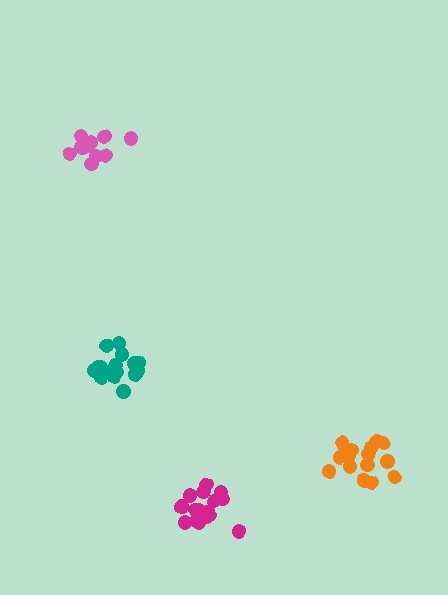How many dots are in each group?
Group 1: 11 dots, Group 2: 17 dots, Group 3: 16 dots, Group 4: 16 dots (60 total).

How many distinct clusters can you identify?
There are 4 distinct clusters.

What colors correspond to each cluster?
The clusters are colored: pink, orange, magenta, teal.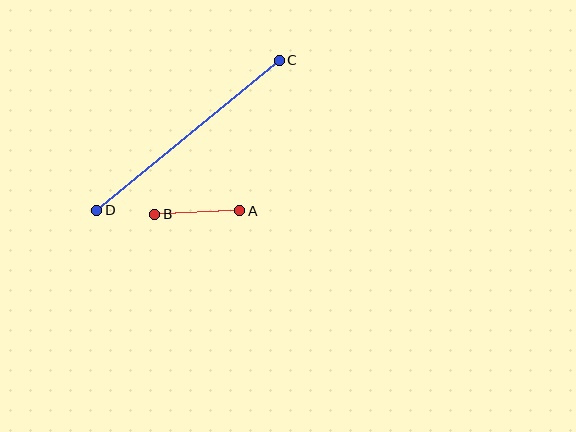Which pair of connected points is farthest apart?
Points C and D are farthest apart.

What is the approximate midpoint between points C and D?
The midpoint is at approximately (188, 135) pixels.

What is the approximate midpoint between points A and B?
The midpoint is at approximately (197, 212) pixels.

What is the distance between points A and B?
The distance is approximately 85 pixels.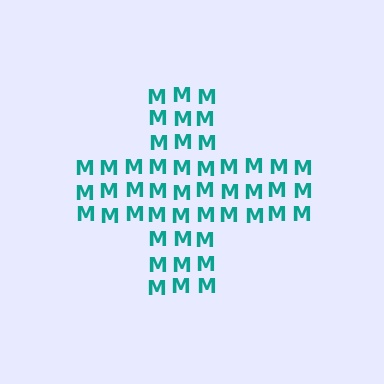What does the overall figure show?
The overall figure shows a cross.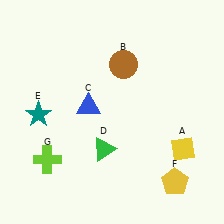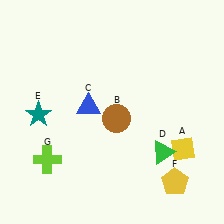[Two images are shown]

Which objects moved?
The objects that moved are: the brown circle (B), the green triangle (D).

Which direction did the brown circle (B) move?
The brown circle (B) moved down.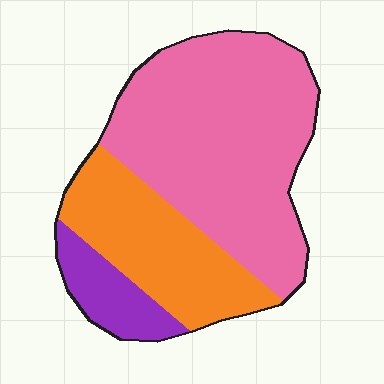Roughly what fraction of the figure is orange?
Orange takes up between a quarter and a half of the figure.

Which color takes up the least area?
Purple, at roughly 10%.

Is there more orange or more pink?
Pink.